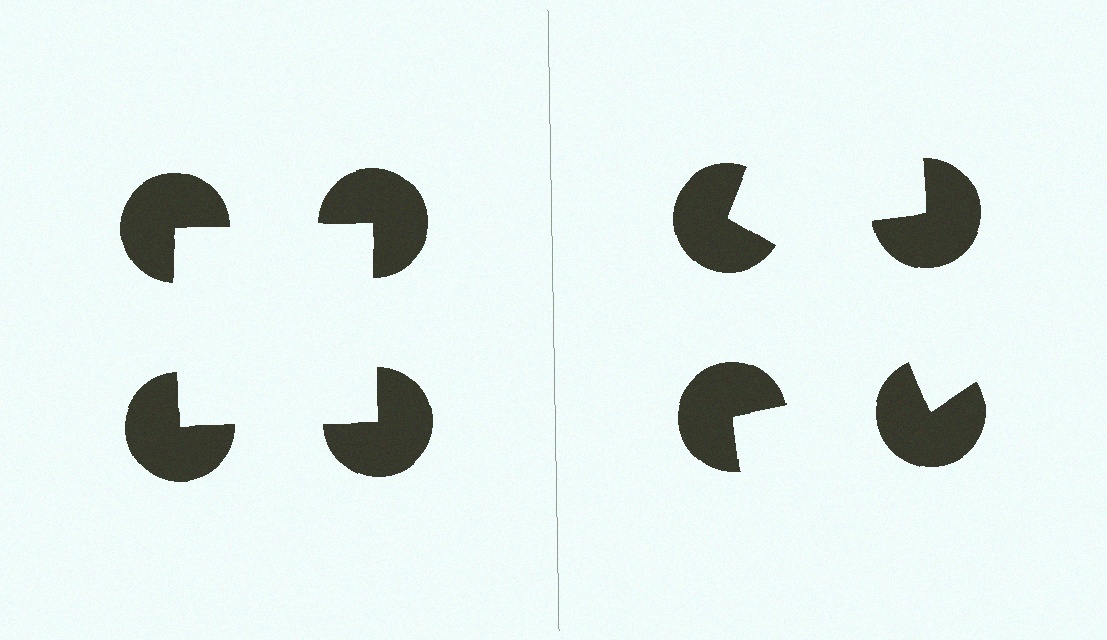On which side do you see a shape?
An illusory square appears on the left side. On the right side the wedge cuts are rotated, so no coherent shape forms.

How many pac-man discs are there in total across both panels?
8 — 4 on each side.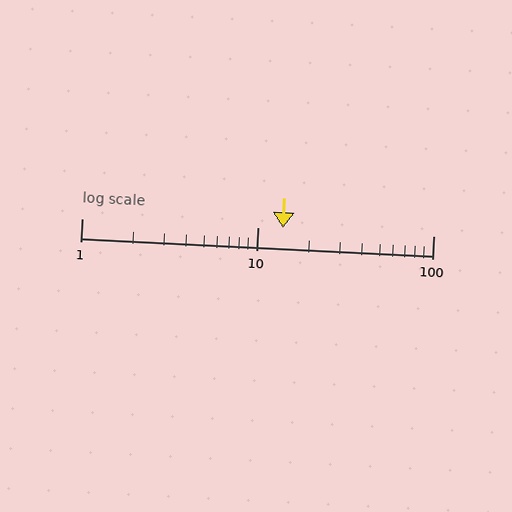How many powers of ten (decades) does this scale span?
The scale spans 2 decades, from 1 to 100.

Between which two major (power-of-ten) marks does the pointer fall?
The pointer is between 10 and 100.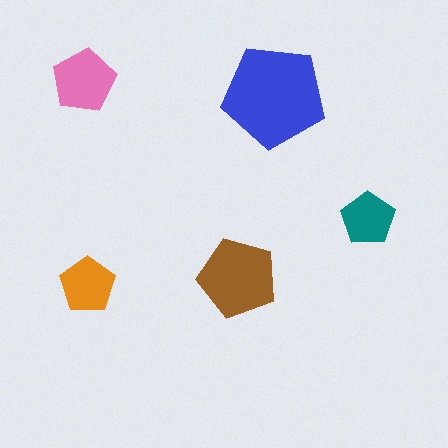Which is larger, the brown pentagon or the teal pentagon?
The brown one.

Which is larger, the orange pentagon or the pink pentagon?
The pink one.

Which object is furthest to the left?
The pink pentagon is leftmost.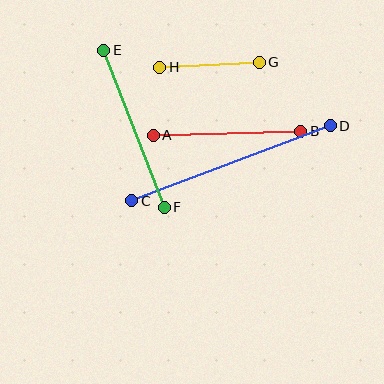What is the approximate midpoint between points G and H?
The midpoint is at approximately (209, 65) pixels.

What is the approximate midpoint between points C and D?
The midpoint is at approximately (231, 163) pixels.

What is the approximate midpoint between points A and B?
The midpoint is at approximately (227, 133) pixels.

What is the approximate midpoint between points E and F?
The midpoint is at approximately (134, 129) pixels.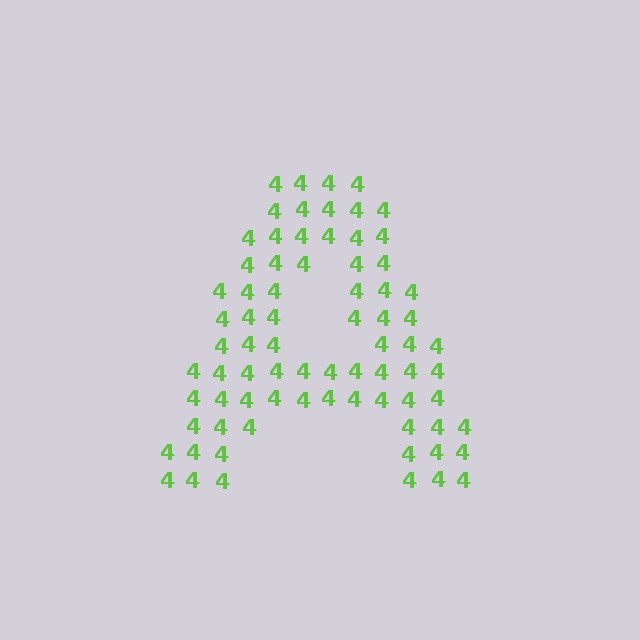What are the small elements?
The small elements are digit 4's.